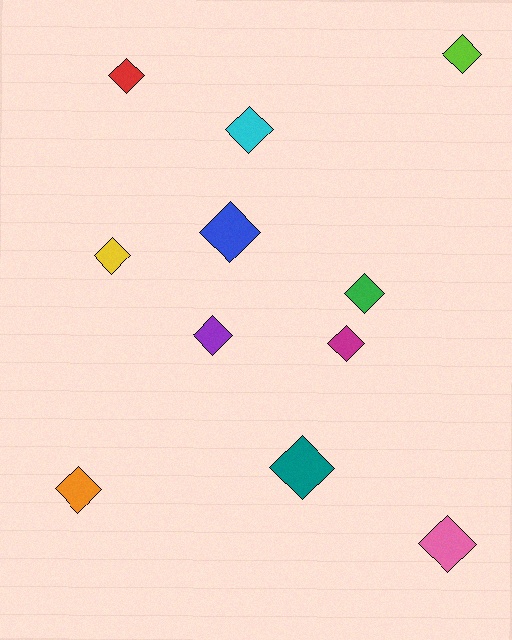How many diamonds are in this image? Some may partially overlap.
There are 11 diamonds.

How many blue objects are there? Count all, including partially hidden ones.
There is 1 blue object.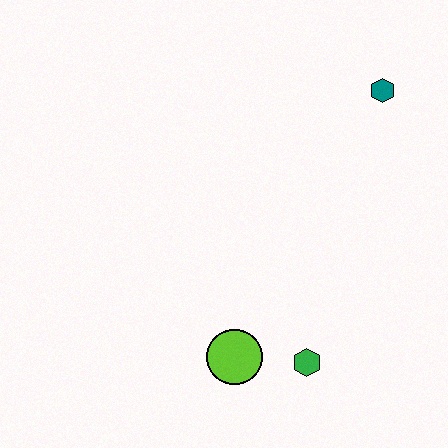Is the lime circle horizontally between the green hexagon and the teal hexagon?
No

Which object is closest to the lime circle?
The green hexagon is closest to the lime circle.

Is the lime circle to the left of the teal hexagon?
Yes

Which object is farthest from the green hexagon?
The teal hexagon is farthest from the green hexagon.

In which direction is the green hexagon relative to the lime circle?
The green hexagon is to the right of the lime circle.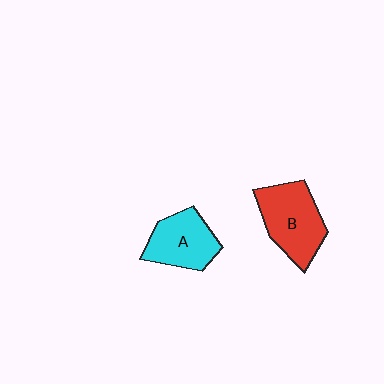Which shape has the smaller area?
Shape A (cyan).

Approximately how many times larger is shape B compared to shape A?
Approximately 1.2 times.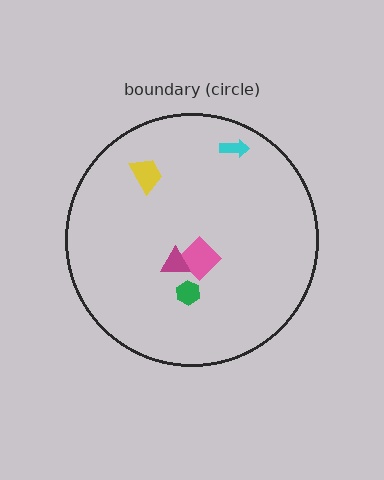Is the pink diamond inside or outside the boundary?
Inside.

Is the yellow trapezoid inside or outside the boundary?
Inside.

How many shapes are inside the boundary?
5 inside, 0 outside.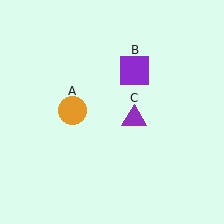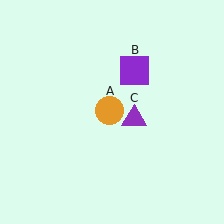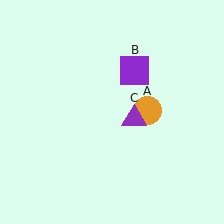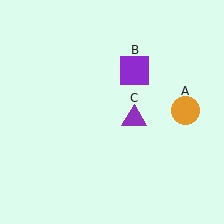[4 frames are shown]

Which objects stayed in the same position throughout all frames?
Purple square (object B) and purple triangle (object C) remained stationary.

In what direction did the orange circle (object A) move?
The orange circle (object A) moved right.